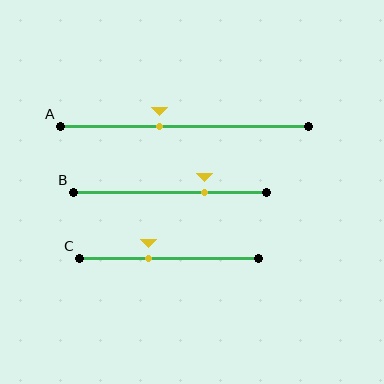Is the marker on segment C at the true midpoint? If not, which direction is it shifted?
No, the marker on segment C is shifted to the left by about 11% of the segment length.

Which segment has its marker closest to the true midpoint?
Segment A has its marker closest to the true midpoint.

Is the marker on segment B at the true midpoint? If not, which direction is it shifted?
No, the marker on segment B is shifted to the right by about 18% of the segment length.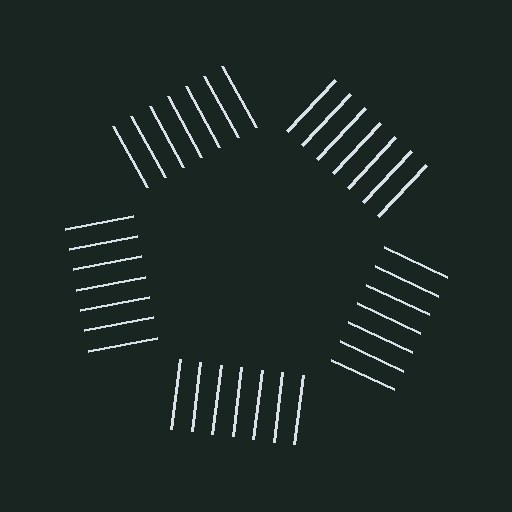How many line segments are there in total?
35 — 7 along each of the 5 edges.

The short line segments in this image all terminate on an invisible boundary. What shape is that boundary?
An illusory pentagon — the line segments terminate on its edges but no continuous stroke is drawn.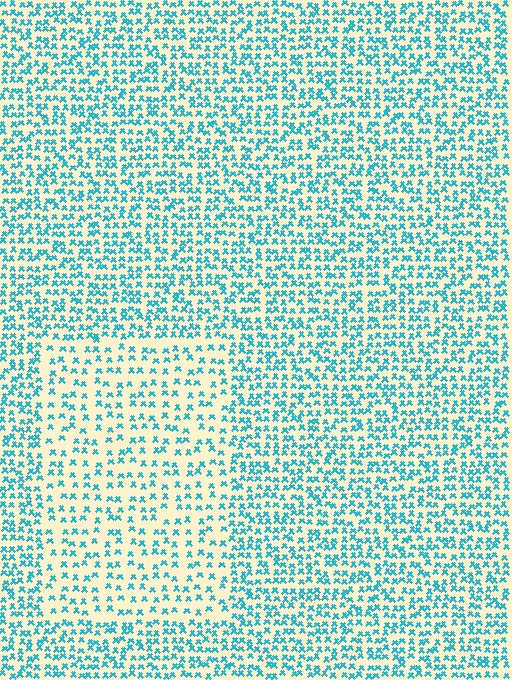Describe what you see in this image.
The image contains small cyan elements arranged at two different densities. A rectangle-shaped region is visible where the elements are less densely packed than the surrounding area.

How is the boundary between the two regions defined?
The boundary is defined by a change in element density (approximately 1.8x ratio). All elements are the same color, size, and shape.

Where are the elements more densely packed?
The elements are more densely packed outside the rectangle boundary.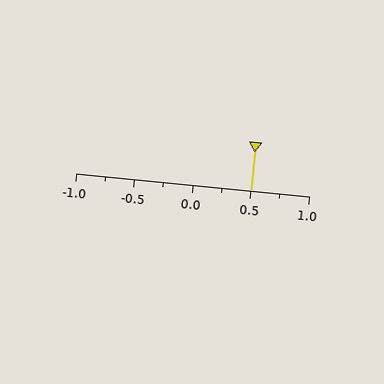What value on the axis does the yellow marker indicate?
The marker indicates approximately 0.5.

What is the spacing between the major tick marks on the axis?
The major ticks are spaced 0.5 apart.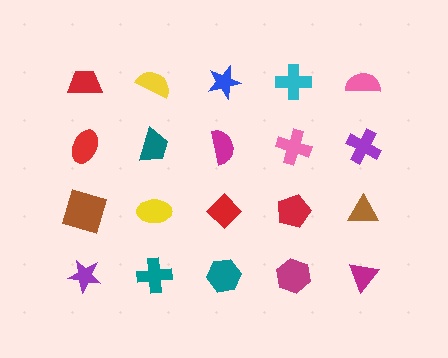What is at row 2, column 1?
A red ellipse.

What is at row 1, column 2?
A yellow semicircle.